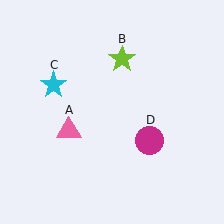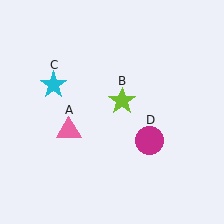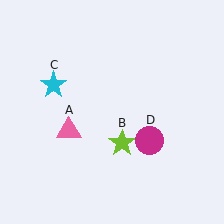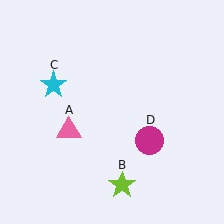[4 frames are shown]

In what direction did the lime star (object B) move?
The lime star (object B) moved down.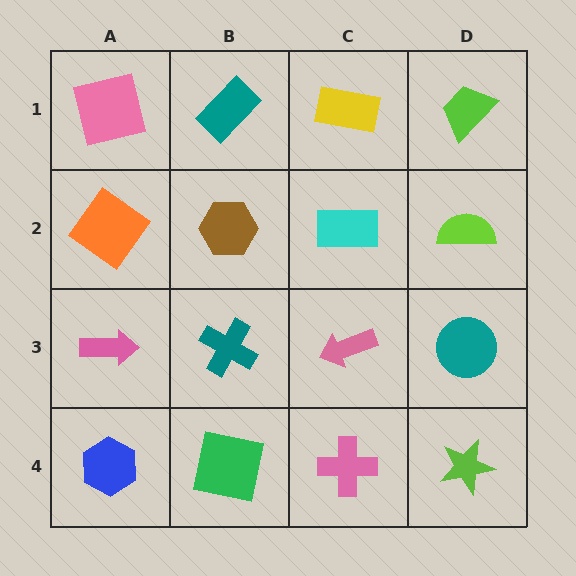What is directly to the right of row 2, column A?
A brown hexagon.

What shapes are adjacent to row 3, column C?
A cyan rectangle (row 2, column C), a pink cross (row 4, column C), a teal cross (row 3, column B), a teal circle (row 3, column D).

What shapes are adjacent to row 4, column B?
A teal cross (row 3, column B), a blue hexagon (row 4, column A), a pink cross (row 4, column C).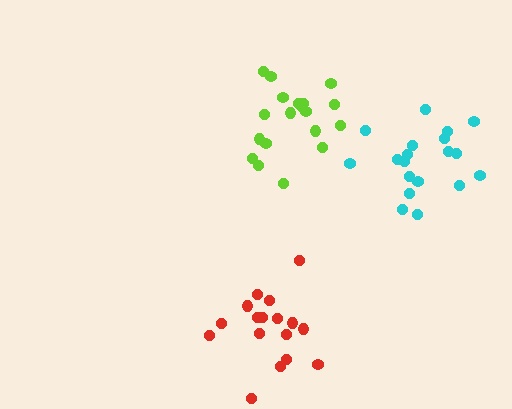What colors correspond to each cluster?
The clusters are colored: lime, cyan, red.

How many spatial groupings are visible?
There are 3 spatial groupings.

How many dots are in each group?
Group 1: 19 dots, Group 2: 19 dots, Group 3: 17 dots (55 total).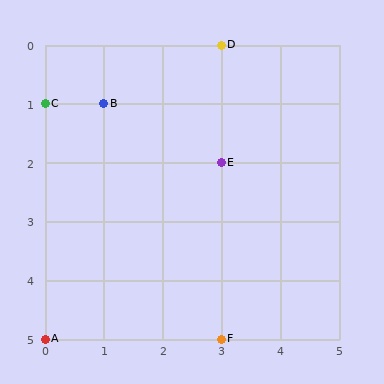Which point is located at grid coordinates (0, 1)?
Point C is at (0, 1).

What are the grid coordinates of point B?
Point B is at grid coordinates (1, 1).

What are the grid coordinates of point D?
Point D is at grid coordinates (3, 0).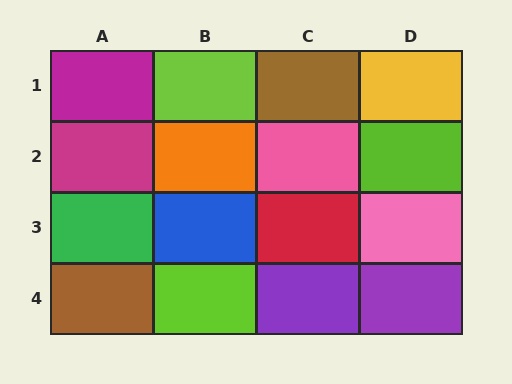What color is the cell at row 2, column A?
Magenta.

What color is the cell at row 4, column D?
Purple.